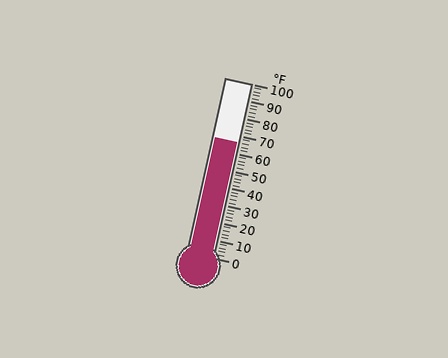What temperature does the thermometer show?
The thermometer shows approximately 66°F.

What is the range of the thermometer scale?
The thermometer scale ranges from 0°F to 100°F.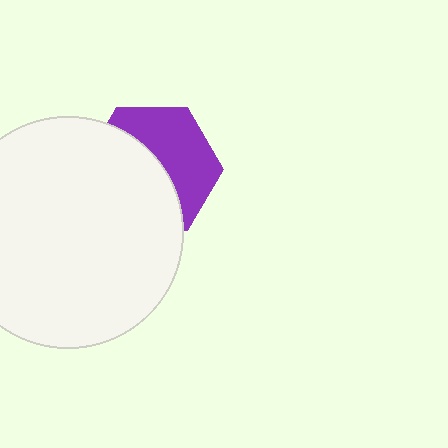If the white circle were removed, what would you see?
You would see the complete purple hexagon.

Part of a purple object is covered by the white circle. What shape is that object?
It is a hexagon.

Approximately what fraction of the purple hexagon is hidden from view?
Roughly 54% of the purple hexagon is hidden behind the white circle.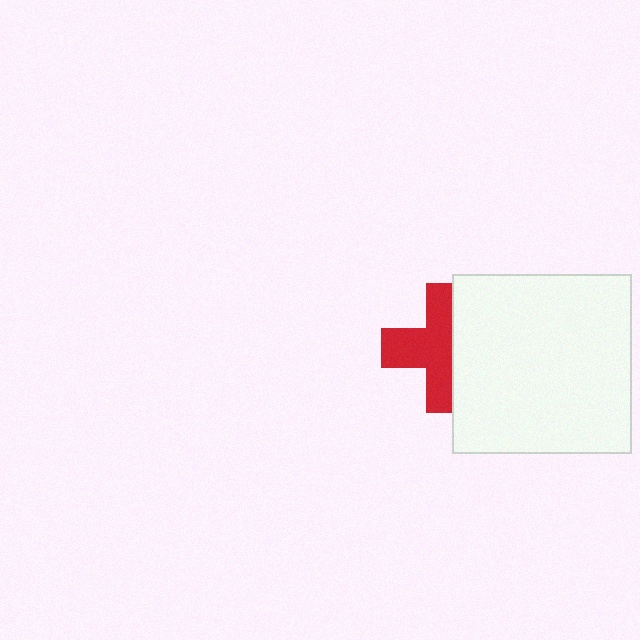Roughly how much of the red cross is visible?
About half of it is visible (roughly 58%).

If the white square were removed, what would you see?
You would see the complete red cross.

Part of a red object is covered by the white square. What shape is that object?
It is a cross.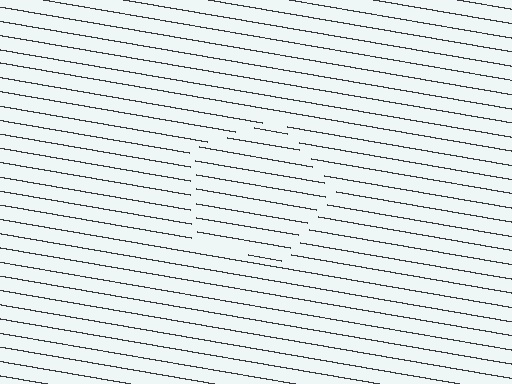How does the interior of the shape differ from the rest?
The interior of the shape contains the same grating, shifted by half a period — the contour is defined by the phase discontinuity where line-ends from the inner and outer gratings abut.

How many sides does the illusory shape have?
5 sides — the line-ends trace a pentagon.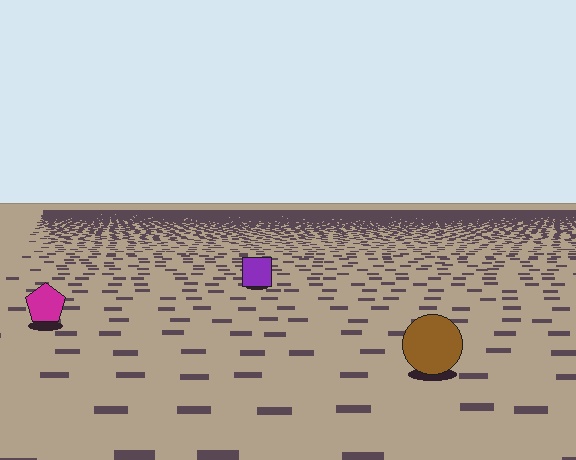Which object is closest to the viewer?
The brown circle is closest. The texture marks near it are larger and more spread out.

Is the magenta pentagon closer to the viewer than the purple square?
Yes. The magenta pentagon is closer — you can tell from the texture gradient: the ground texture is coarser near it.